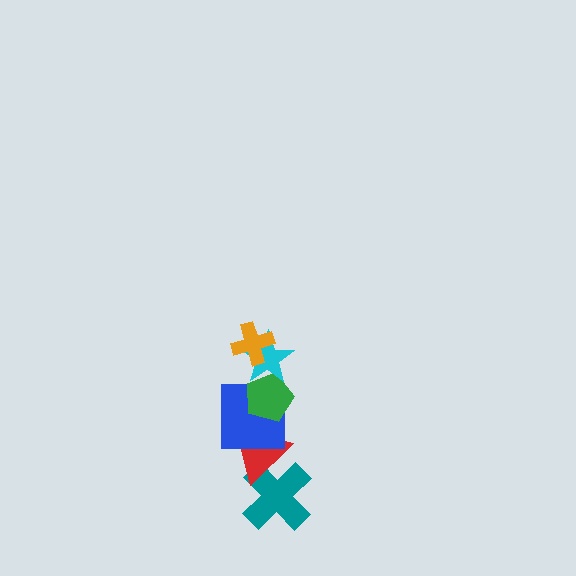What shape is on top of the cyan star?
The orange cross is on top of the cyan star.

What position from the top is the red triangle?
The red triangle is 5th from the top.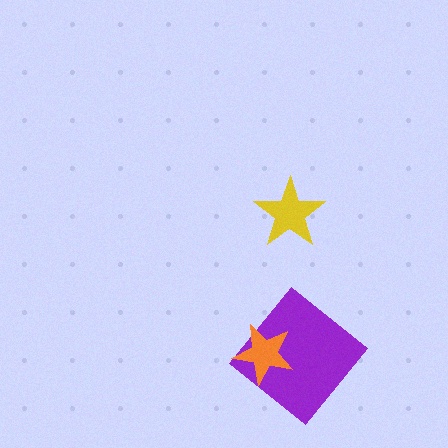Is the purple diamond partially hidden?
Yes, it is partially covered by another shape.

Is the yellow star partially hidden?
No, no other shape covers it.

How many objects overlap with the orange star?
1 object overlaps with the orange star.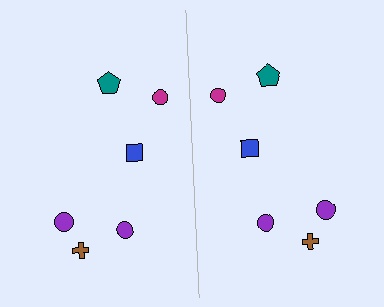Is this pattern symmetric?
Yes, this pattern has bilateral (reflection) symmetry.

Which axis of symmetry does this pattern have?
The pattern has a vertical axis of symmetry running through the center of the image.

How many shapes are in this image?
There are 12 shapes in this image.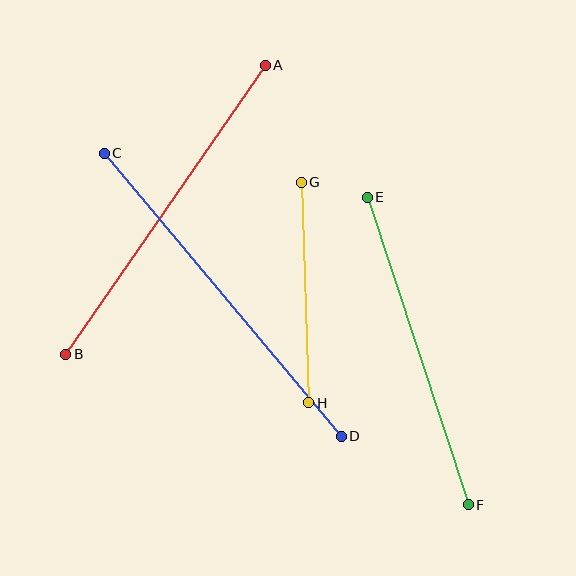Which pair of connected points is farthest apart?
Points C and D are farthest apart.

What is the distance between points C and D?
The distance is approximately 370 pixels.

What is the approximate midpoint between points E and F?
The midpoint is at approximately (418, 351) pixels.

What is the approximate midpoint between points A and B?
The midpoint is at approximately (166, 210) pixels.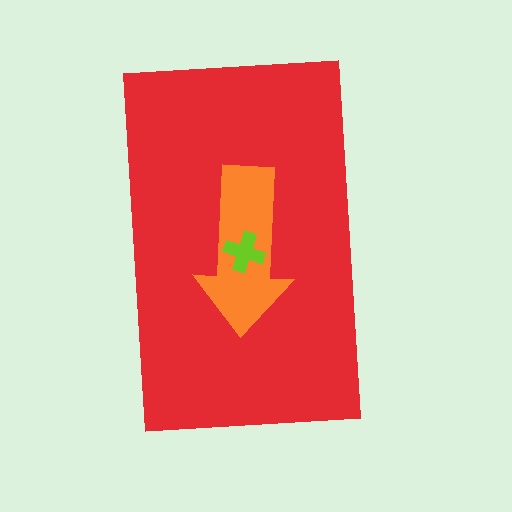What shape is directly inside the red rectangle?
The orange arrow.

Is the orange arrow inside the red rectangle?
Yes.